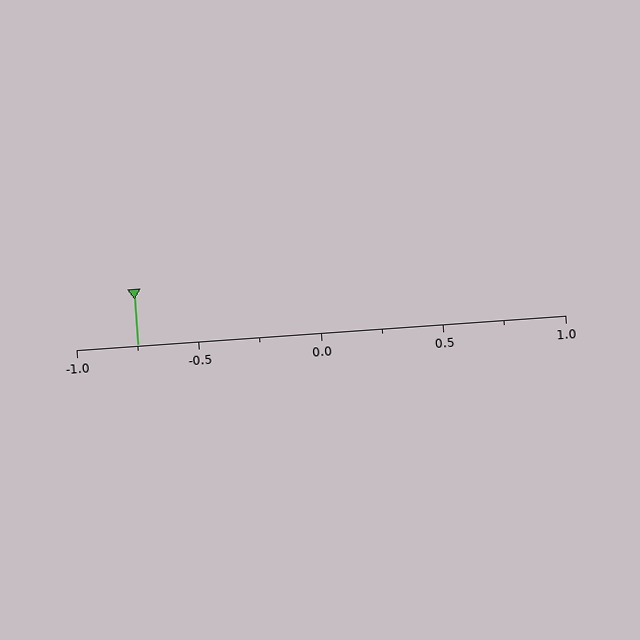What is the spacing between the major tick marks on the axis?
The major ticks are spaced 0.5 apart.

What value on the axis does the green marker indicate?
The marker indicates approximately -0.75.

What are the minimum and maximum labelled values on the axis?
The axis runs from -1.0 to 1.0.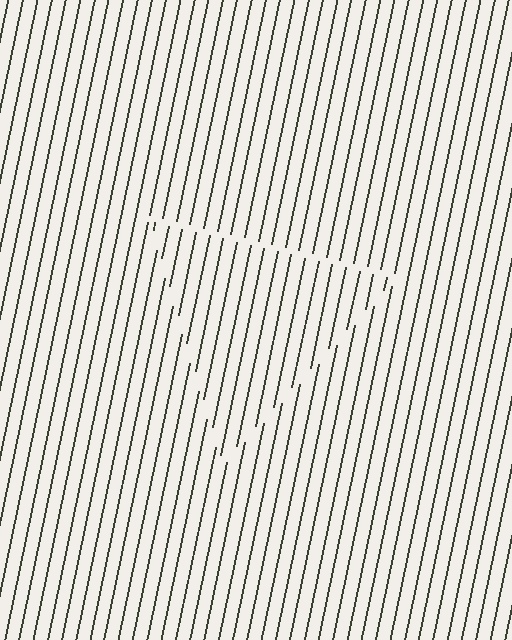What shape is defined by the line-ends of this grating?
An illusory triangle. The interior of the shape contains the same grating, shifted by half a period — the contour is defined by the phase discontinuity where line-ends from the inner and outer gratings abut.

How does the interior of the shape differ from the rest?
The interior of the shape contains the same grating, shifted by half a period — the contour is defined by the phase discontinuity where line-ends from the inner and outer gratings abut.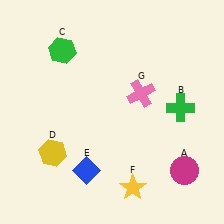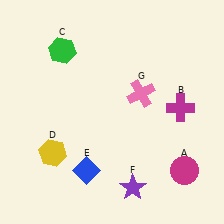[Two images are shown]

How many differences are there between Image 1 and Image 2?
There are 2 differences between the two images.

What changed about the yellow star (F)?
In Image 1, F is yellow. In Image 2, it changed to purple.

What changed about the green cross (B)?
In Image 1, B is green. In Image 2, it changed to magenta.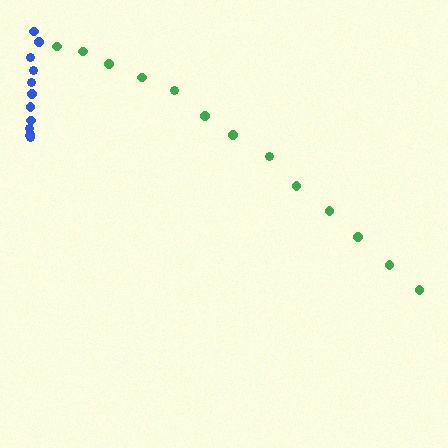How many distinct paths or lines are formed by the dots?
There are 2 distinct paths.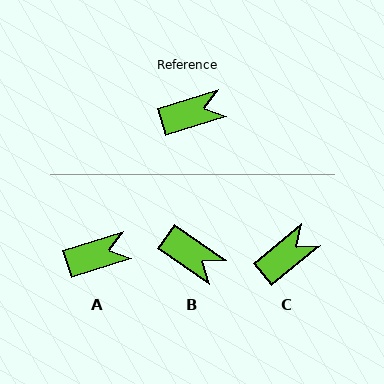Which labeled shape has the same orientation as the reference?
A.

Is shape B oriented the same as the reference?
No, it is off by about 52 degrees.